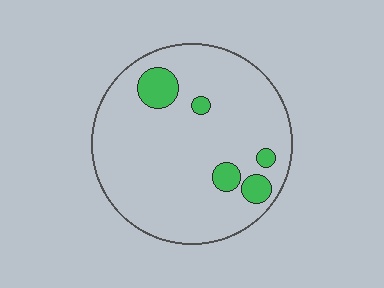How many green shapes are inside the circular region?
5.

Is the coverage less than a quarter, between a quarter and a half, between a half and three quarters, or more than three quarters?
Less than a quarter.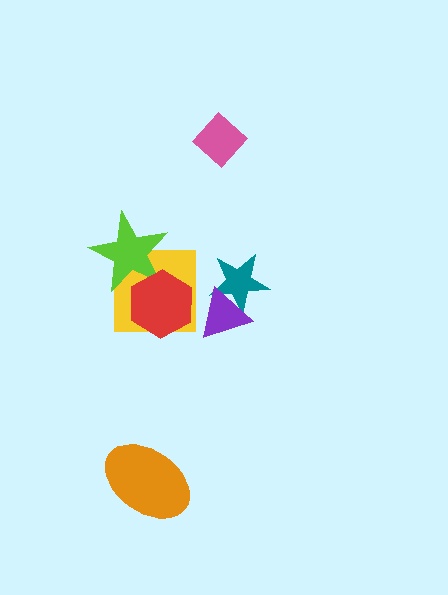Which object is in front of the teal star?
The purple triangle is in front of the teal star.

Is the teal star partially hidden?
Yes, it is partially covered by another shape.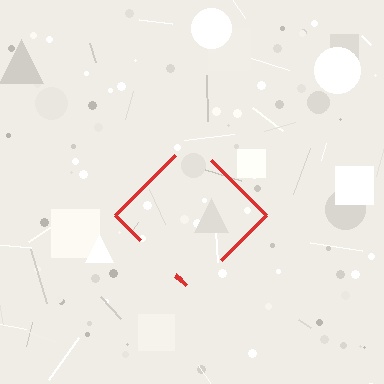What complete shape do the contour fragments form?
The contour fragments form a diamond.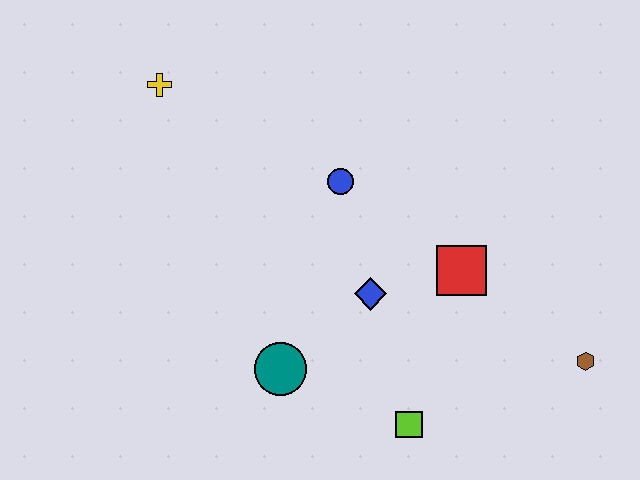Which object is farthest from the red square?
The yellow cross is farthest from the red square.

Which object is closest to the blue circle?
The blue diamond is closest to the blue circle.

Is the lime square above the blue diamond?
No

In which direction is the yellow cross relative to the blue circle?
The yellow cross is to the left of the blue circle.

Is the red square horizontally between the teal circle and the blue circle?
No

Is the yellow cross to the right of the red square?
No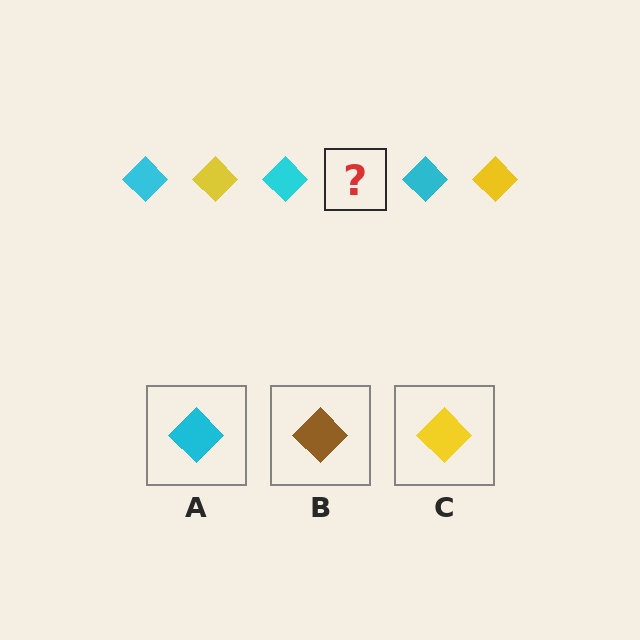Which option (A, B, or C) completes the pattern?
C.